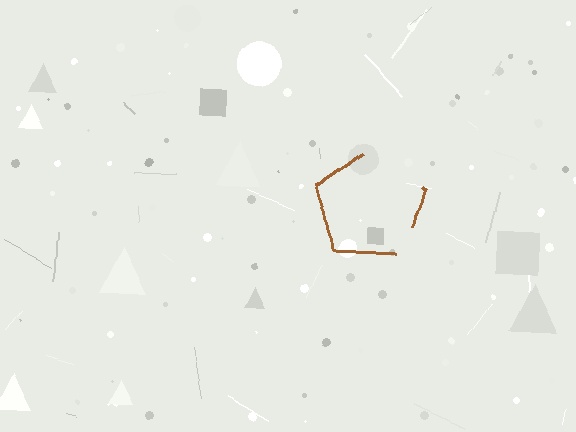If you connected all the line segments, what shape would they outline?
They would outline a pentagon.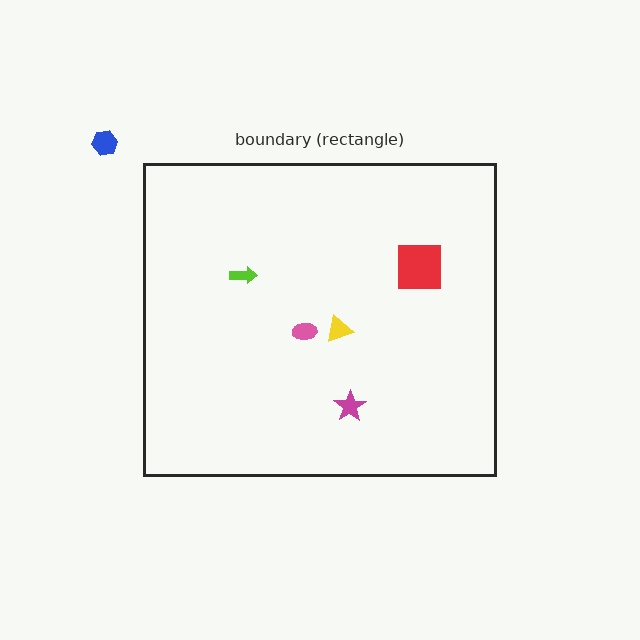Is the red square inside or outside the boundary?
Inside.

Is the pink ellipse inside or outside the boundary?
Inside.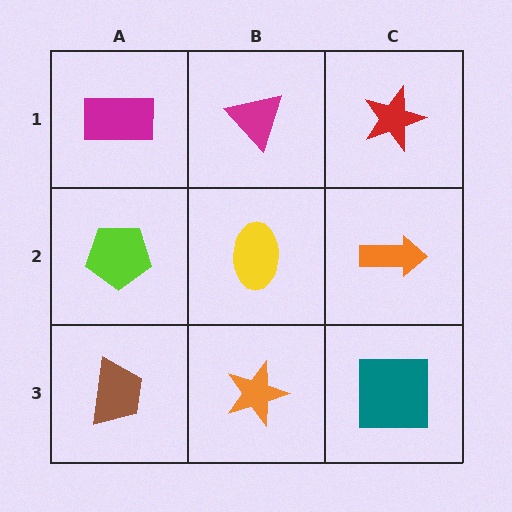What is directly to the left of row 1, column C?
A magenta triangle.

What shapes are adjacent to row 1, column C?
An orange arrow (row 2, column C), a magenta triangle (row 1, column B).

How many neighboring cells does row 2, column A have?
3.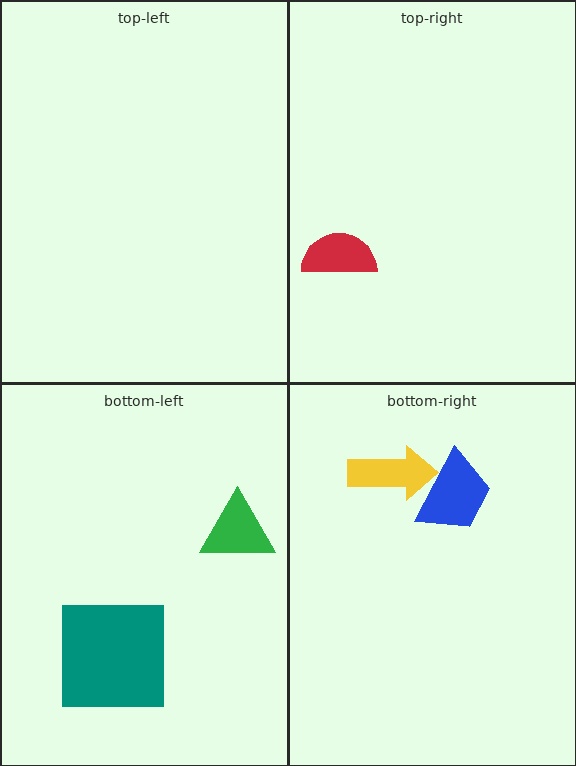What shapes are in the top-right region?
The red semicircle.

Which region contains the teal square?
The bottom-left region.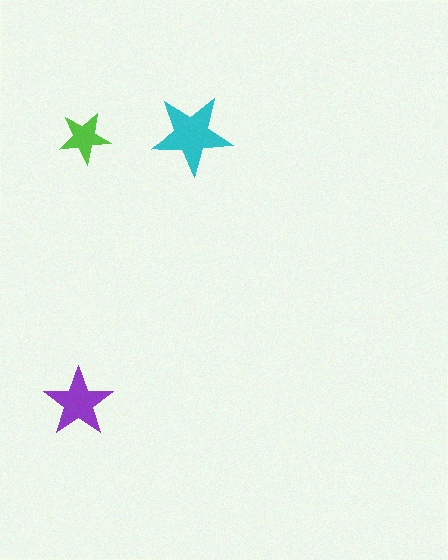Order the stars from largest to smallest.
the cyan one, the purple one, the lime one.